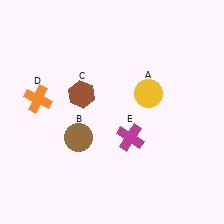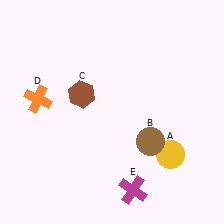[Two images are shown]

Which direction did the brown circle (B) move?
The brown circle (B) moved right.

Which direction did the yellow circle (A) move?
The yellow circle (A) moved down.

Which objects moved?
The objects that moved are: the yellow circle (A), the brown circle (B), the magenta cross (E).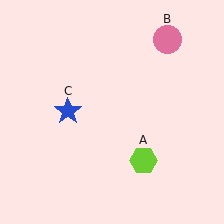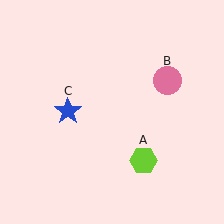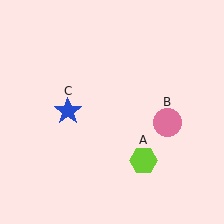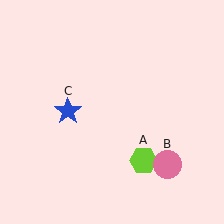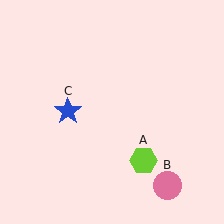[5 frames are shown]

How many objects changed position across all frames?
1 object changed position: pink circle (object B).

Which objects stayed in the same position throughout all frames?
Lime hexagon (object A) and blue star (object C) remained stationary.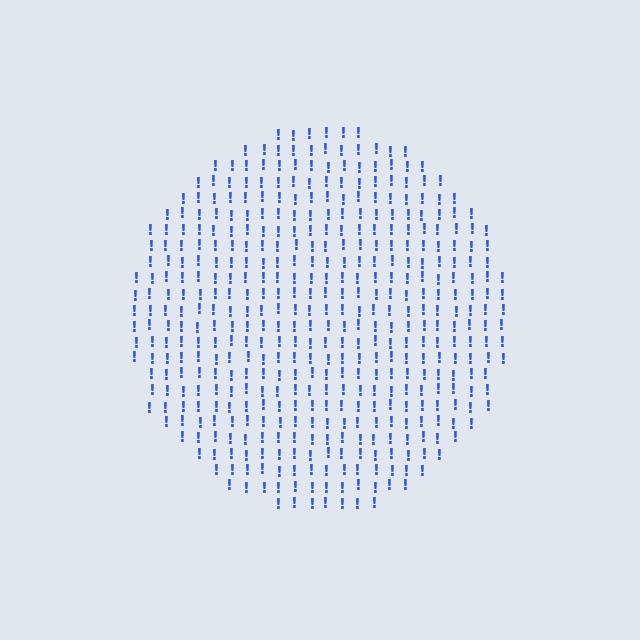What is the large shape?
The large shape is a circle.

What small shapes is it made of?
It is made of small exclamation marks.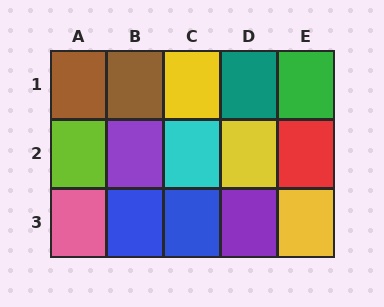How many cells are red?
1 cell is red.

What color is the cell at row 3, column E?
Yellow.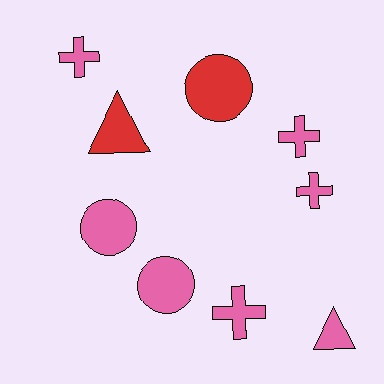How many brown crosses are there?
There are no brown crosses.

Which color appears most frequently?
Pink, with 7 objects.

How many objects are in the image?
There are 9 objects.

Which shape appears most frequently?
Cross, with 4 objects.